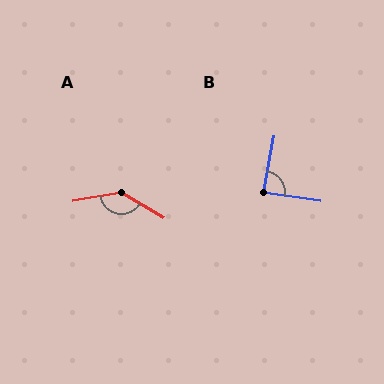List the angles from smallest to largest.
B (88°), A (139°).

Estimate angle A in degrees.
Approximately 139 degrees.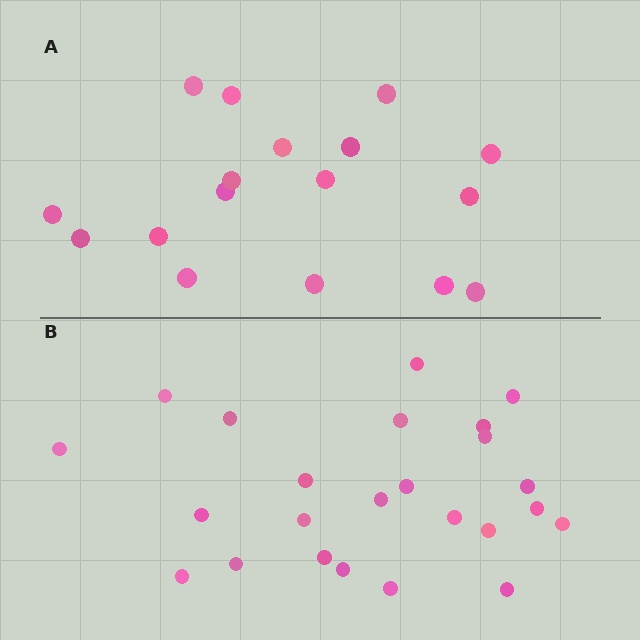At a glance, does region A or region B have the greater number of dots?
Region B (the bottom region) has more dots.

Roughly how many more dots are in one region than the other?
Region B has roughly 8 or so more dots than region A.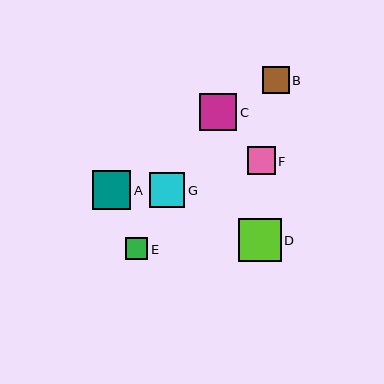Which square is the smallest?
Square E is the smallest with a size of approximately 23 pixels.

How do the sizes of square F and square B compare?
Square F and square B are approximately the same size.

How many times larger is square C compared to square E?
Square C is approximately 1.6 times the size of square E.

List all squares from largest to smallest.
From largest to smallest: D, A, C, G, F, B, E.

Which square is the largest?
Square D is the largest with a size of approximately 43 pixels.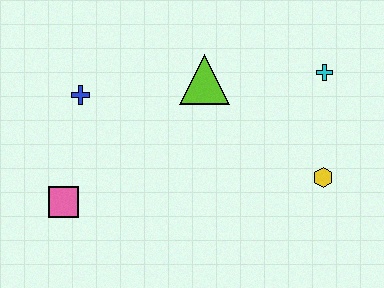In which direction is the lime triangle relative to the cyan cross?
The lime triangle is to the left of the cyan cross.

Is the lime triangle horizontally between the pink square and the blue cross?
No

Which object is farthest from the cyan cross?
The pink square is farthest from the cyan cross.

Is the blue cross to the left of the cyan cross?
Yes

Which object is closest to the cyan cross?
The yellow hexagon is closest to the cyan cross.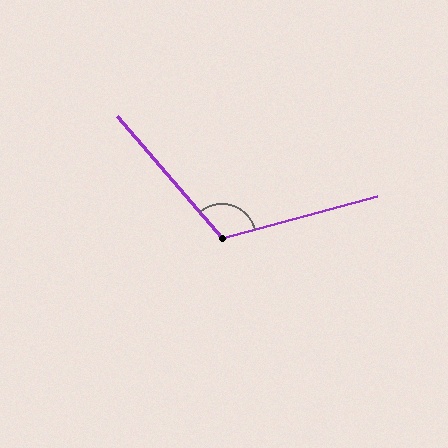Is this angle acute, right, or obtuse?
It is obtuse.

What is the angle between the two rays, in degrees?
Approximately 115 degrees.